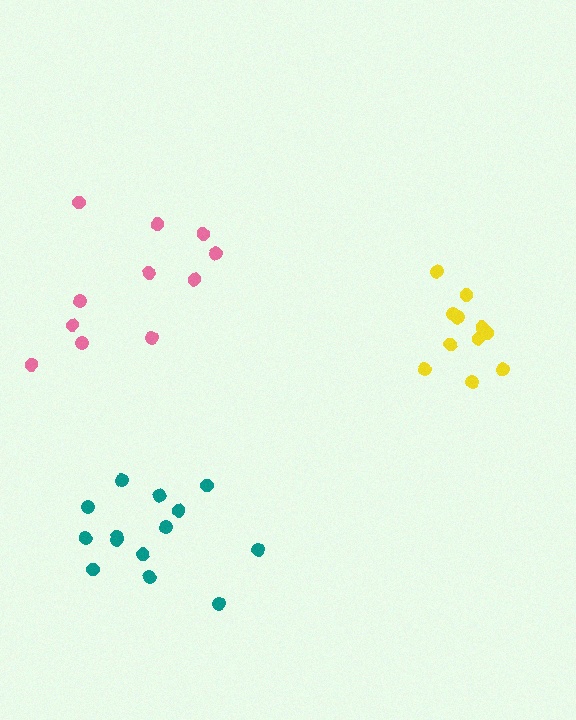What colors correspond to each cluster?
The clusters are colored: yellow, teal, pink.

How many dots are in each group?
Group 1: 11 dots, Group 2: 14 dots, Group 3: 11 dots (36 total).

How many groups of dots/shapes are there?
There are 3 groups.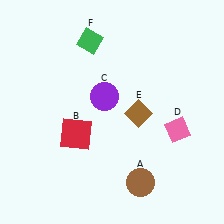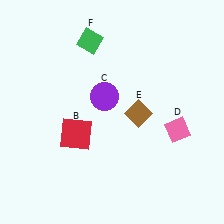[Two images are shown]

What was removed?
The brown circle (A) was removed in Image 2.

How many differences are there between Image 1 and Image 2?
There is 1 difference between the two images.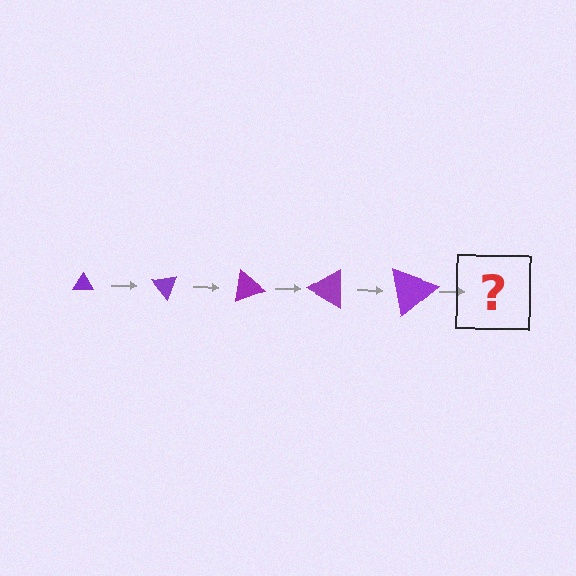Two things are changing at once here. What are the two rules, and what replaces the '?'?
The two rules are that the triangle grows larger each step and it rotates 50 degrees each step. The '?' should be a triangle, larger than the previous one and rotated 250 degrees from the start.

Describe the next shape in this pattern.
It should be a triangle, larger than the previous one and rotated 250 degrees from the start.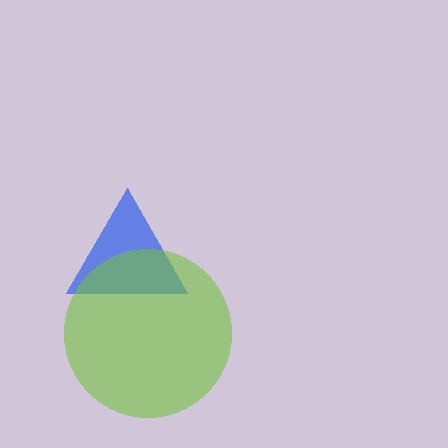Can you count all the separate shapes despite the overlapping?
Yes, there are 2 separate shapes.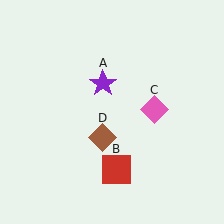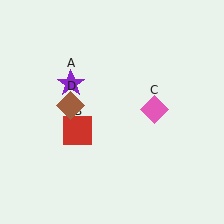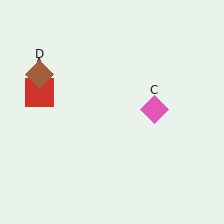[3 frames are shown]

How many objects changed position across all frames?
3 objects changed position: purple star (object A), red square (object B), brown diamond (object D).